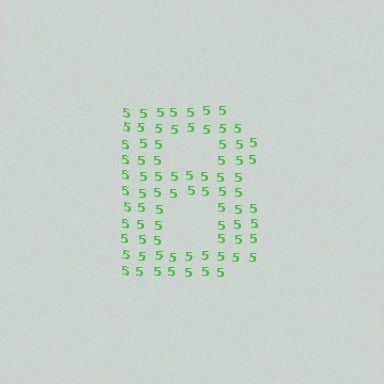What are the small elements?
The small elements are digit 5's.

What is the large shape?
The large shape is the letter B.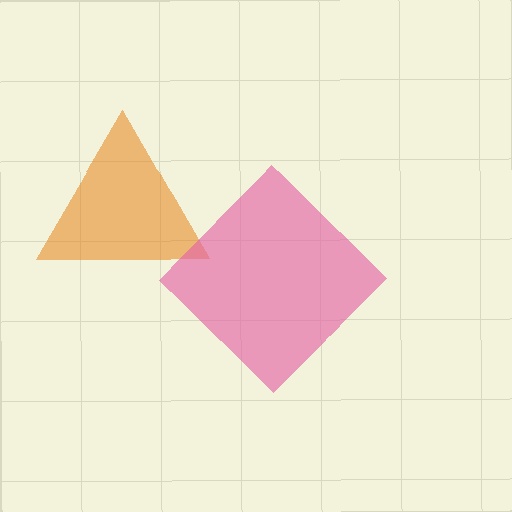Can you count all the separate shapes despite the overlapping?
Yes, there are 2 separate shapes.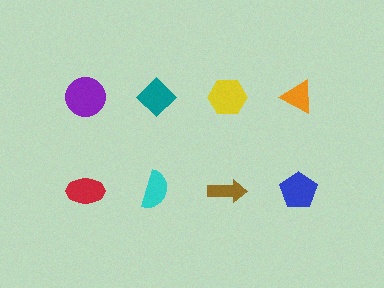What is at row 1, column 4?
An orange triangle.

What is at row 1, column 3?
A yellow hexagon.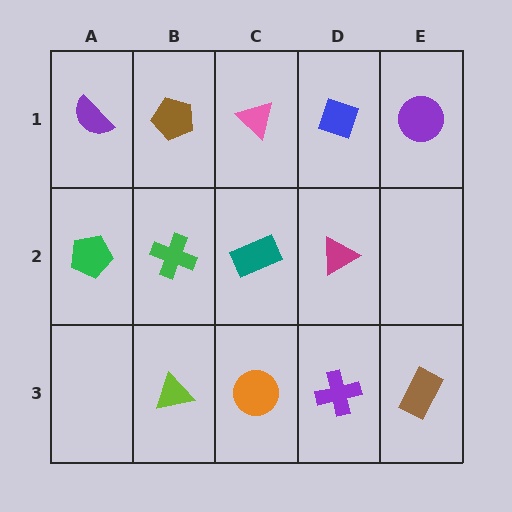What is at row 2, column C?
A teal rectangle.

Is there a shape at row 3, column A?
No, that cell is empty.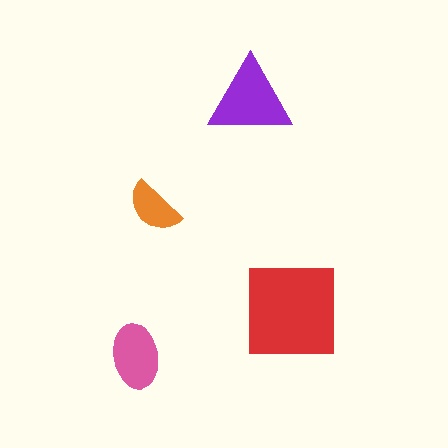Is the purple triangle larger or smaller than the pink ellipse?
Larger.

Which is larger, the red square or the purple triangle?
The red square.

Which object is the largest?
The red square.